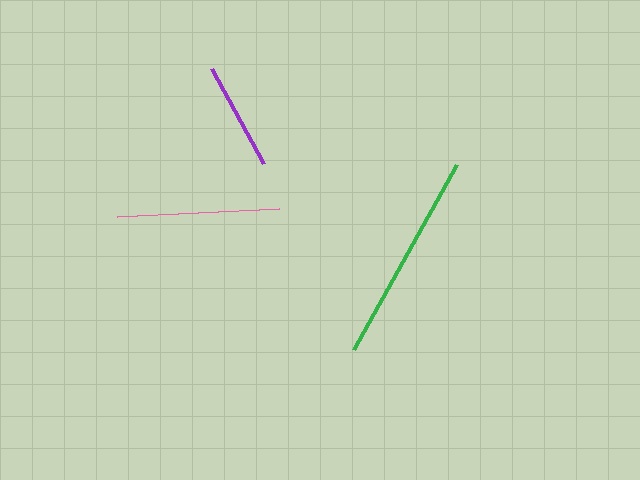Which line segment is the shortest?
The purple line is the shortest at approximately 108 pixels.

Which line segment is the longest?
The green line is the longest at approximately 212 pixels.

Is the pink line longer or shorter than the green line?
The green line is longer than the pink line.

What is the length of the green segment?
The green segment is approximately 212 pixels long.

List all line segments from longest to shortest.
From longest to shortest: green, pink, purple.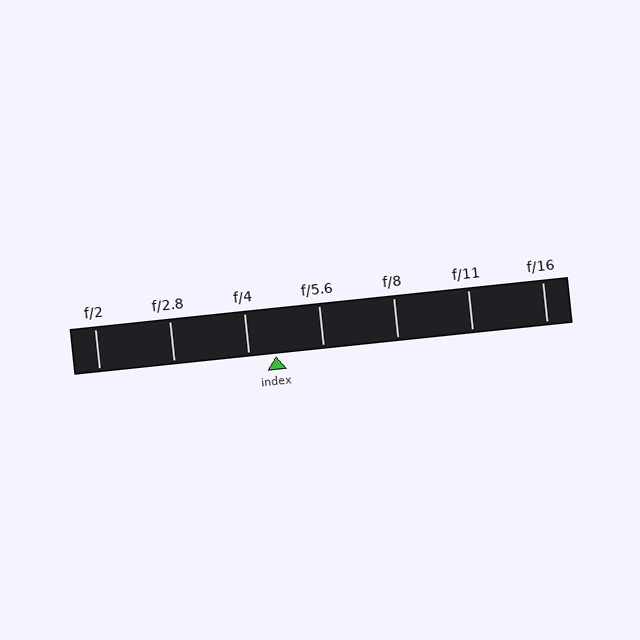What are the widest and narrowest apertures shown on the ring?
The widest aperture shown is f/2 and the narrowest is f/16.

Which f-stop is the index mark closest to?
The index mark is closest to f/4.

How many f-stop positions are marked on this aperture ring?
There are 7 f-stop positions marked.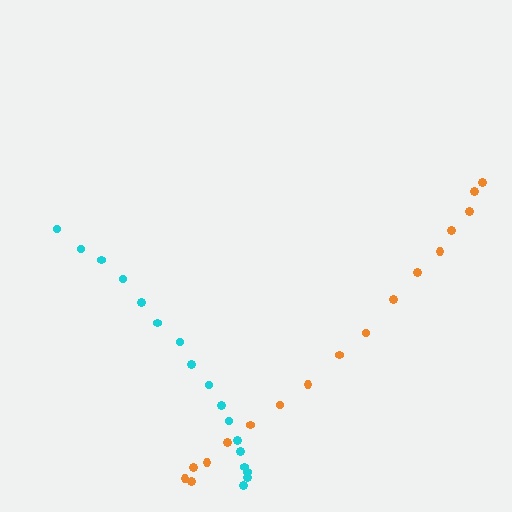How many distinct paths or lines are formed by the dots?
There are 2 distinct paths.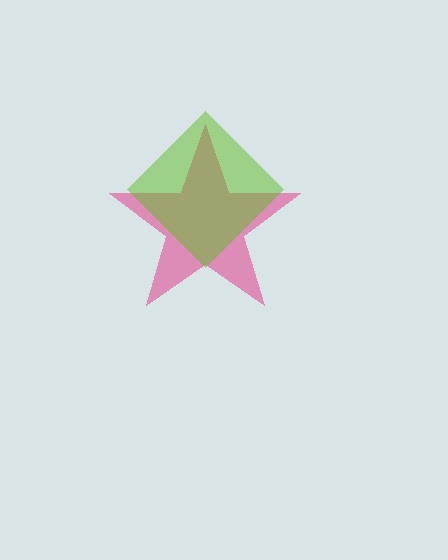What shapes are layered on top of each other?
The layered shapes are: a pink star, a lime diamond.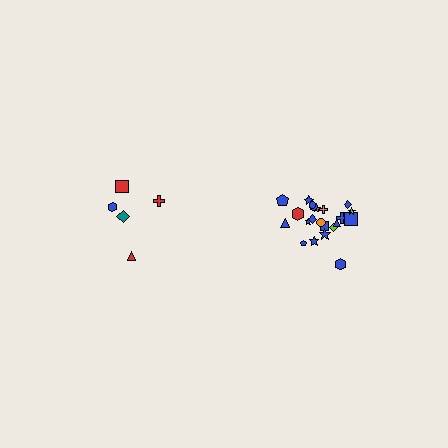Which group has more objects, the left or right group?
The right group.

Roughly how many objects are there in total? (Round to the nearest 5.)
Roughly 25 objects in total.